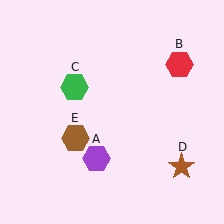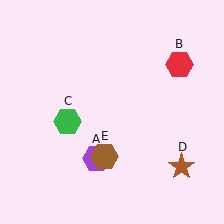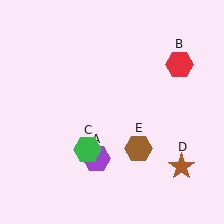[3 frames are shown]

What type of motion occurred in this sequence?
The green hexagon (object C), brown hexagon (object E) rotated counterclockwise around the center of the scene.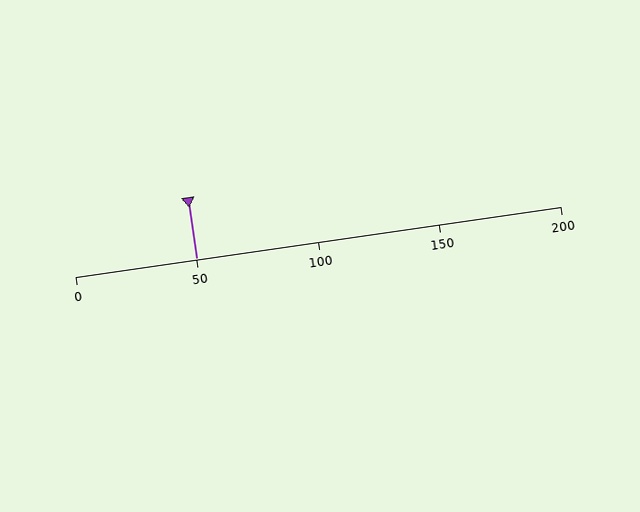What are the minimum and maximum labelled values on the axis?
The axis runs from 0 to 200.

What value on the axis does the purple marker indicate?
The marker indicates approximately 50.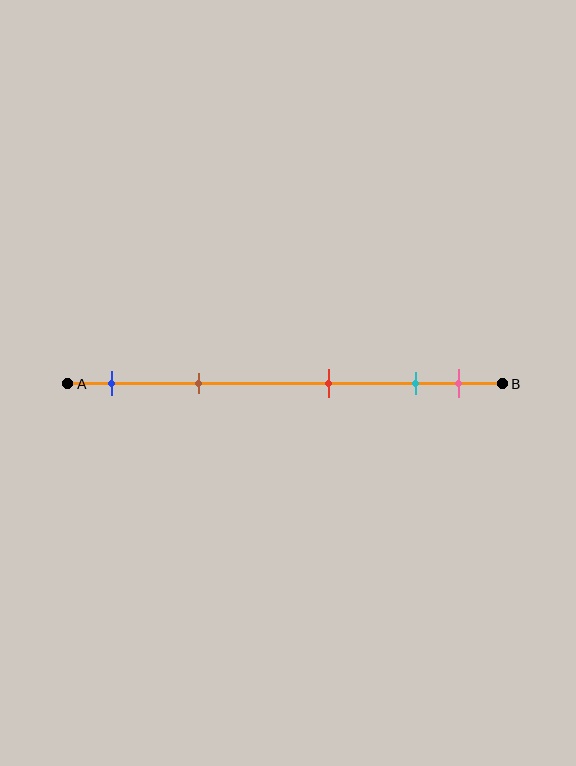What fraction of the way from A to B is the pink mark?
The pink mark is approximately 90% (0.9) of the way from A to B.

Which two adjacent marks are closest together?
The cyan and pink marks are the closest adjacent pair.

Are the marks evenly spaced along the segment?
No, the marks are not evenly spaced.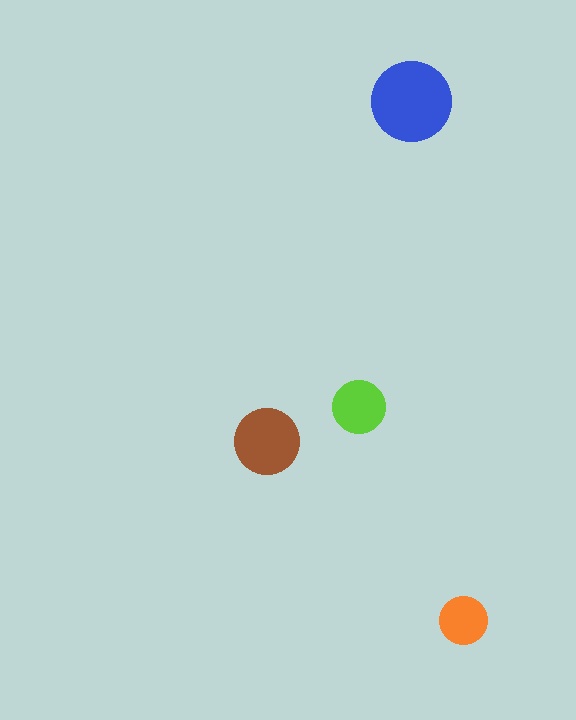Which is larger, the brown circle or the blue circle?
The blue one.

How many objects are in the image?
There are 4 objects in the image.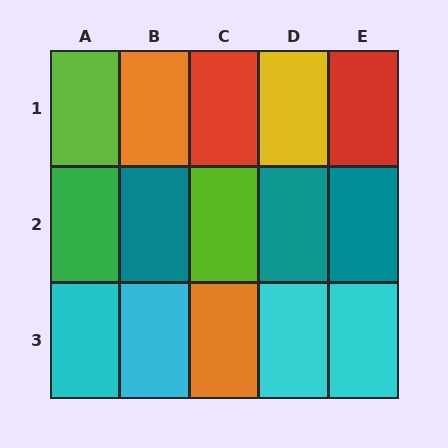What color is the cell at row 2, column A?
Green.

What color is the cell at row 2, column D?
Teal.